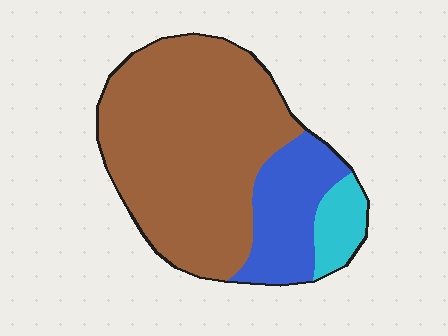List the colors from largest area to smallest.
From largest to smallest: brown, blue, cyan.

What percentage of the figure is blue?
Blue takes up about one fifth (1/5) of the figure.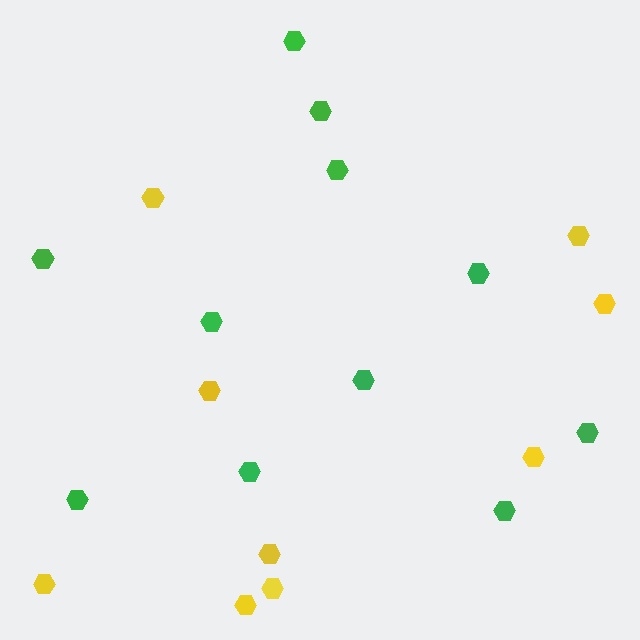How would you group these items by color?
There are 2 groups: one group of green hexagons (11) and one group of yellow hexagons (9).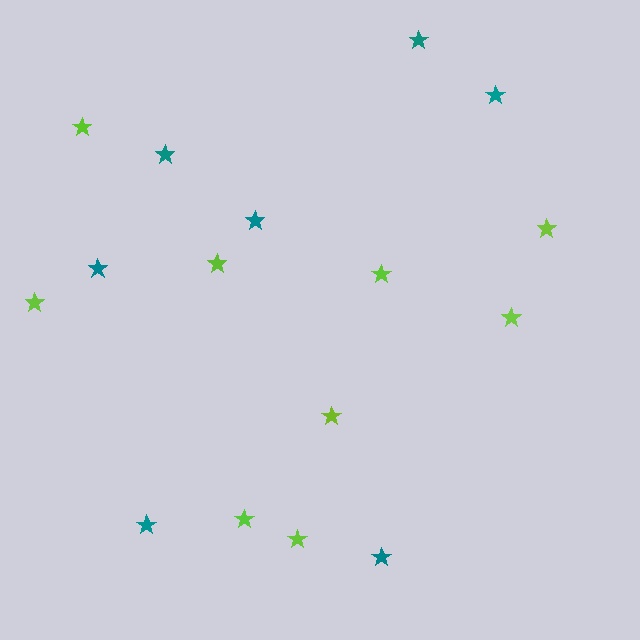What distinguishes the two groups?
There are 2 groups: one group of teal stars (7) and one group of lime stars (9).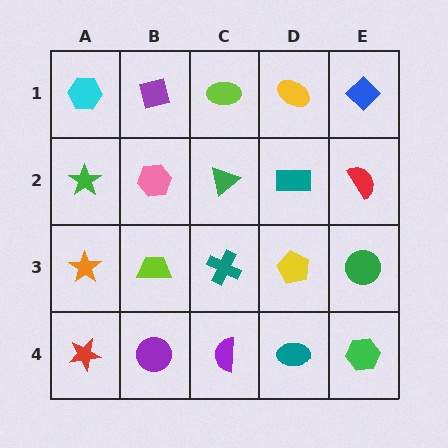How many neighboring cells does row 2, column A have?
3.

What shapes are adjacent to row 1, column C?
A green triangle (row 2, column C), a purple diamond (row 1, column B), a yellow ellipse (row 1, column D).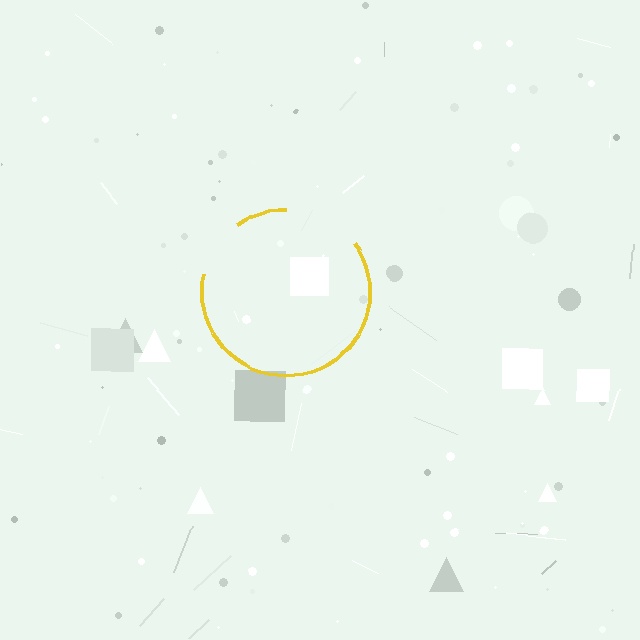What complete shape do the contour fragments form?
The contour fragments form a circle.